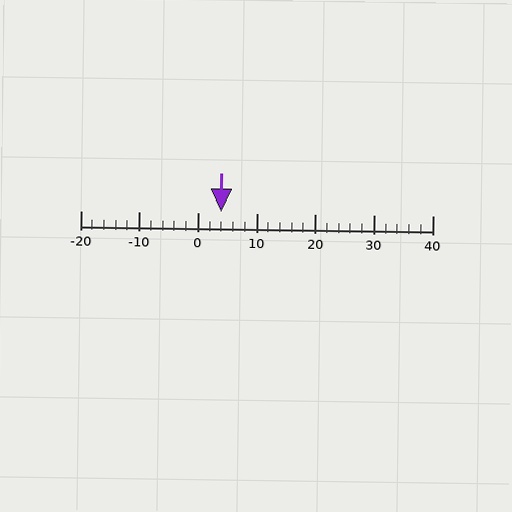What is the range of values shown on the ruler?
The ruler shows values from -20 to 40.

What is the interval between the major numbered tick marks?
The major tick marks are spaced 10 units apart.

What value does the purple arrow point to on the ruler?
The purple arrow points to approximately 4.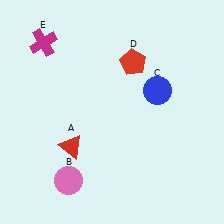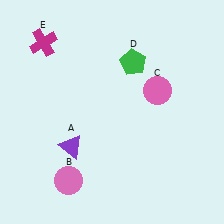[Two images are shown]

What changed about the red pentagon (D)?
In Image 1, D is red. In Image 2, it changed to green.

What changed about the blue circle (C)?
In Image 1, C is blue. In Image 2, it changed to pink.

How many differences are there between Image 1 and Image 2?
There are 3 differences between the two images.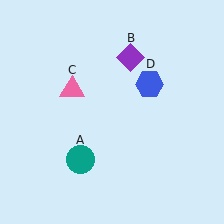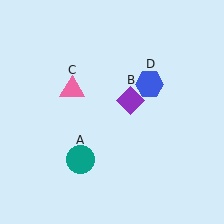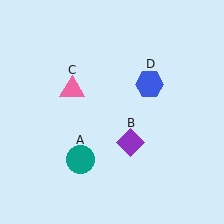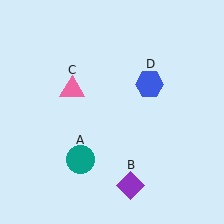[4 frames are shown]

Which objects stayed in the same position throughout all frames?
Teal circle (object A) and pink triangle (object C) and blue hexagon (object D) remained stationary.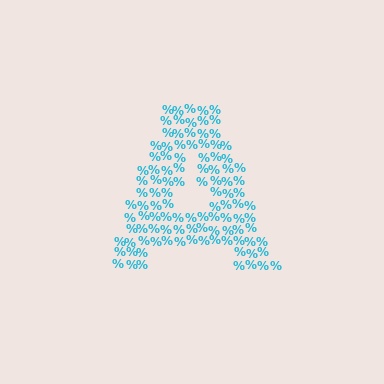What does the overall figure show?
The overall figure shows the letter A.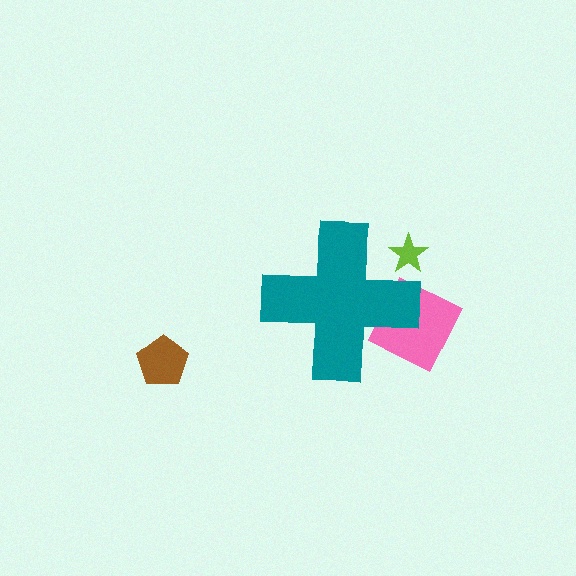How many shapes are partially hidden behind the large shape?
2 shapes are partially hidden.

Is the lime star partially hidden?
Yes, the lime star is partially hidden behind the teal cross.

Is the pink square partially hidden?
Yes, the pink square is partially hidden behind the teal cross.